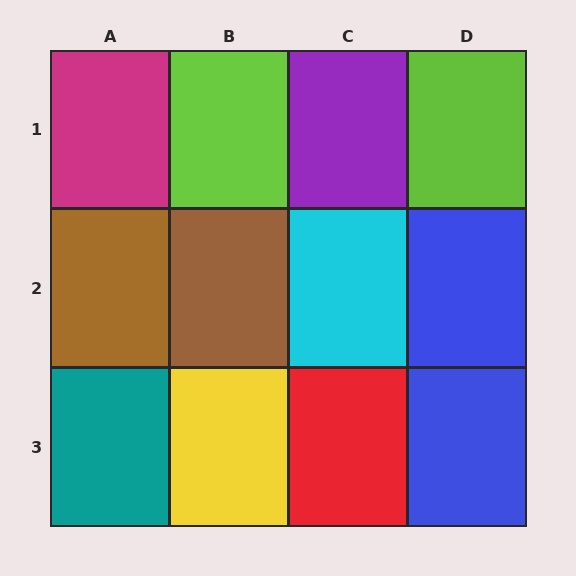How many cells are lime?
2 cells are lime.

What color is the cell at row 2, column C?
Cyan.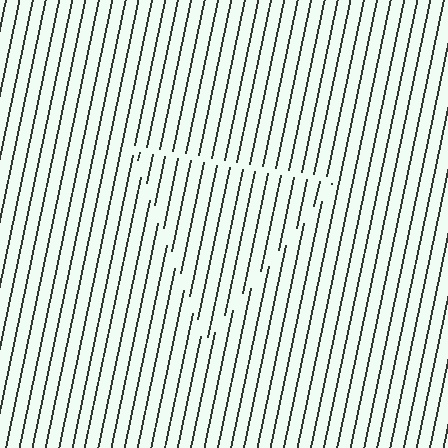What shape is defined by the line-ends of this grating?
An illusory triangle. The interior of the shape contains the same grating, shifted by half a period — the contour is defined by the phase discontinuity where line-ends from the inner and outer gratings abut.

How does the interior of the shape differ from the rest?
The interior of the shape contains the same grating, shifted by half a period — the contour is defined by the phase discontinuity where line-ends from the inner and outer gratings abut.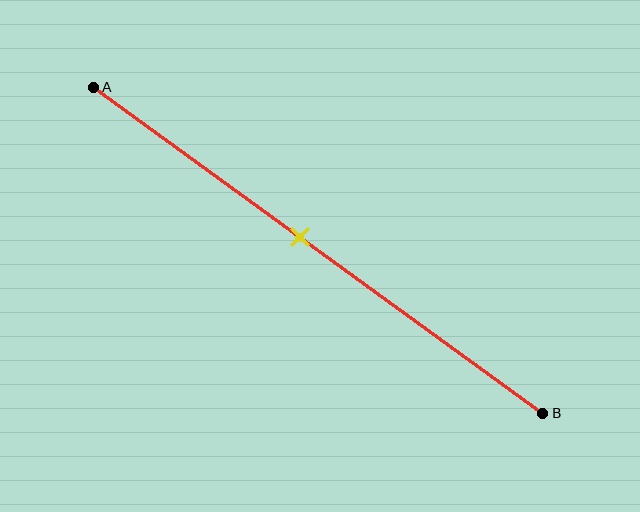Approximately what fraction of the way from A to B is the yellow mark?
The yellow mark is approximately 45% of the way from A to B.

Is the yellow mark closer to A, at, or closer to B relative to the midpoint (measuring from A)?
The yellow mark is closer to point A than the midpoint of segment AB.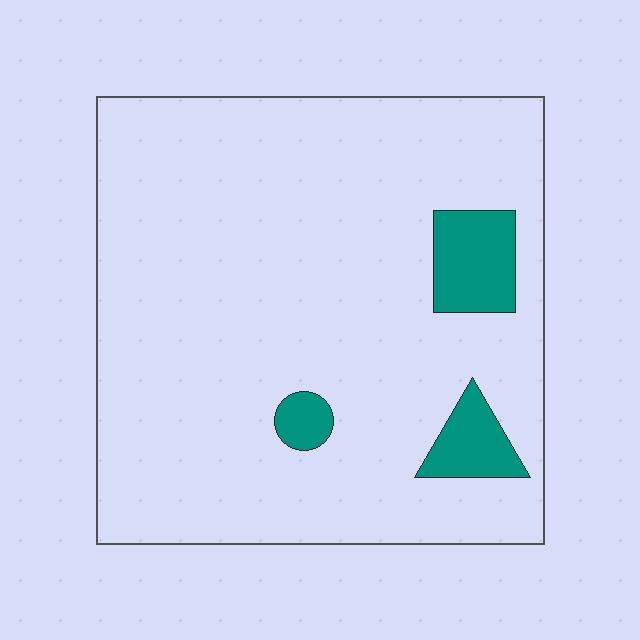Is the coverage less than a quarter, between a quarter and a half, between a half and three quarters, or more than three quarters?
Less than a quarter.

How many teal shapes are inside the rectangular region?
3.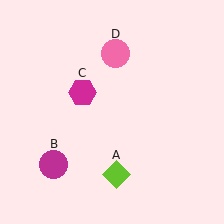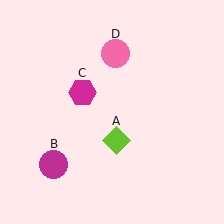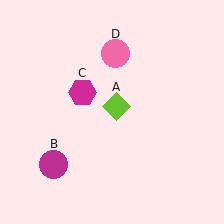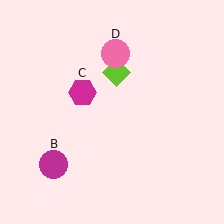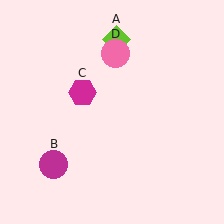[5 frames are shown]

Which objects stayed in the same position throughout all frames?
Magenta circle (object B) and magenta hexagon (object C) and pink circle (object D) remained stationary.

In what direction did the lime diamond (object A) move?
The lime diamond (object A) moved up.